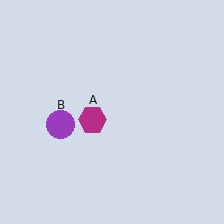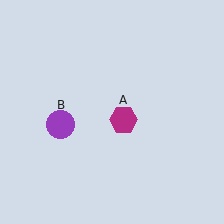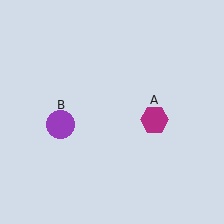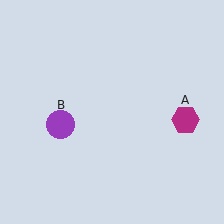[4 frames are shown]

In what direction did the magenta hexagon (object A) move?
The magenta hexagon (object A) moved right.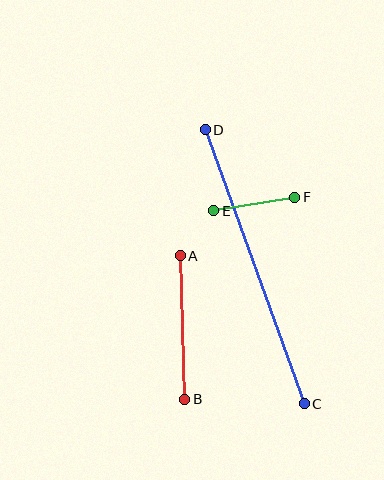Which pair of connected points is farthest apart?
Points C and D are farthest apart.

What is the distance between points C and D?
The distance is approximately 292 pixels.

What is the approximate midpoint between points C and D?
The midpoint is at approximately (255, 267) pixels.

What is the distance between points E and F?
The distance is approximately 82 pixels.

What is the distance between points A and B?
The distance is approximately 144 pixels.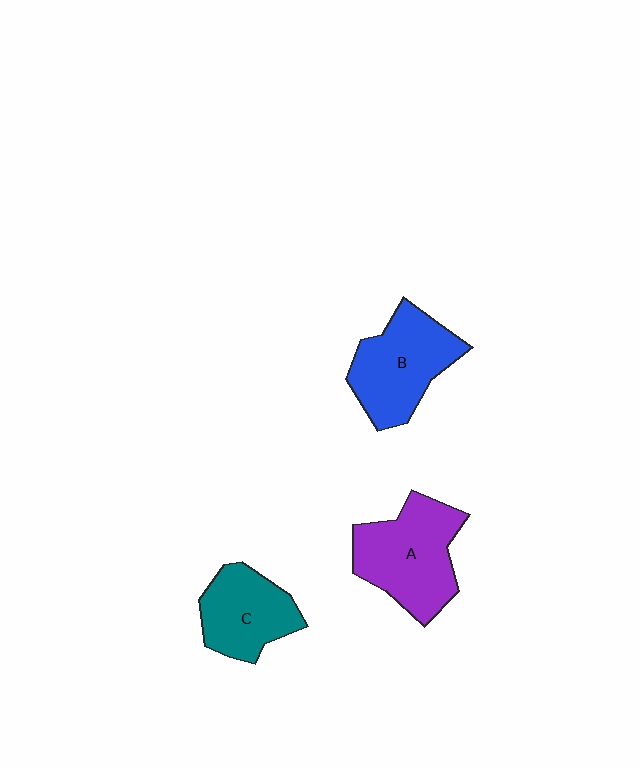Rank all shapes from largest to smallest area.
From largest to smallest: A (purple), B (blue), C (teal).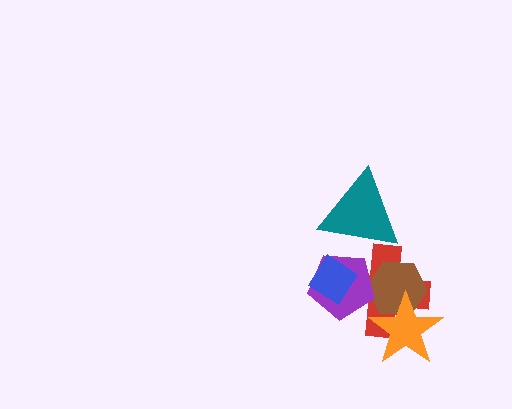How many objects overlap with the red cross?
5 objects overlap with the red cross.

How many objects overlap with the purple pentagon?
3 objects overlap with the purple pentagon.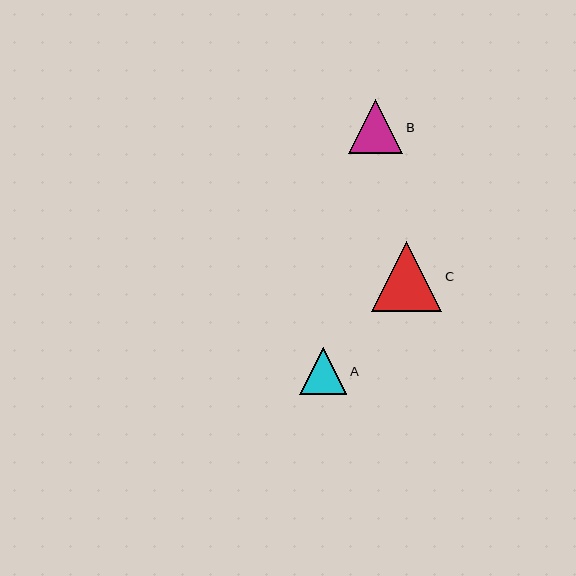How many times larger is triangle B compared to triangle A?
Triangle B is approximately 1.1 times the size of triangle A.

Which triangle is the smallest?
Triangle A is the smallest with a size of approximately 47 pixels.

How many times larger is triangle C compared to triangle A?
Triangle C is approximately 1.5 times the size of triangle A.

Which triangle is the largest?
Triangle C is the largest with a size of approximately 70 pixels.